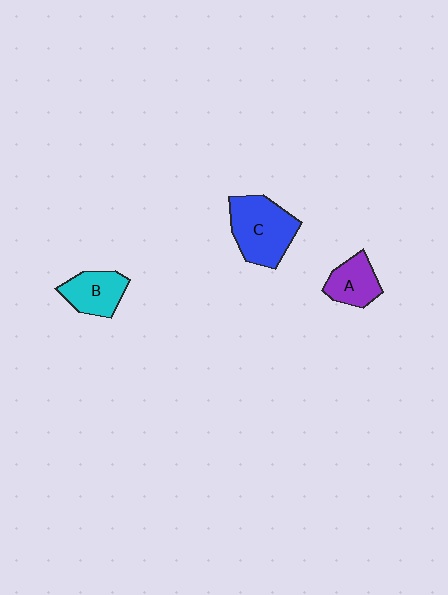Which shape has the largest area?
Shape C (blue).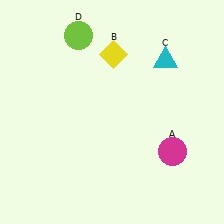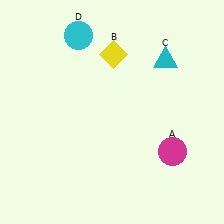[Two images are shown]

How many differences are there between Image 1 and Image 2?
There is 1 difference between the two images.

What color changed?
The circle (D) changed from lime in Image 1 to cyan in Image 2.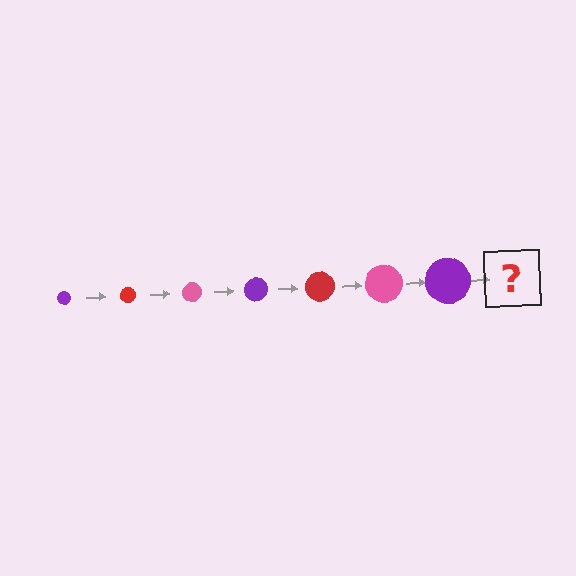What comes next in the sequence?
The next element should be a red circle, larger than the previous one.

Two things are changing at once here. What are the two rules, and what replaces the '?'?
The two rules are that the circle grows larger each step and the color cycles through purple, red, and pink. The '?' should be a red circle, larger than the previous one.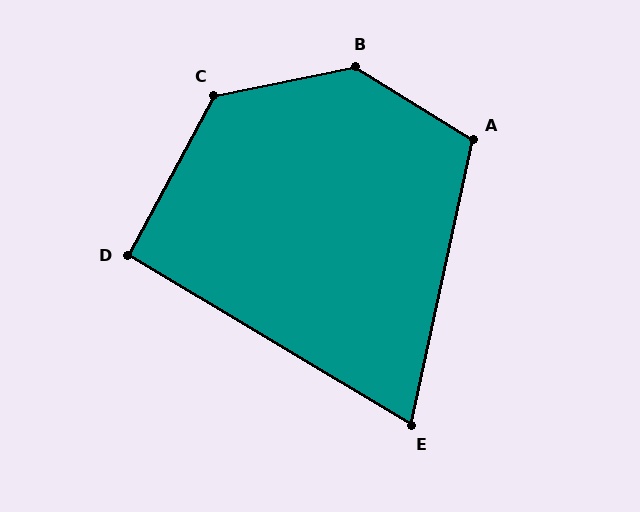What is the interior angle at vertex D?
Approximately 93 degrees (approximately right).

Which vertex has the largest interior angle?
B, at approximately 137 degrees.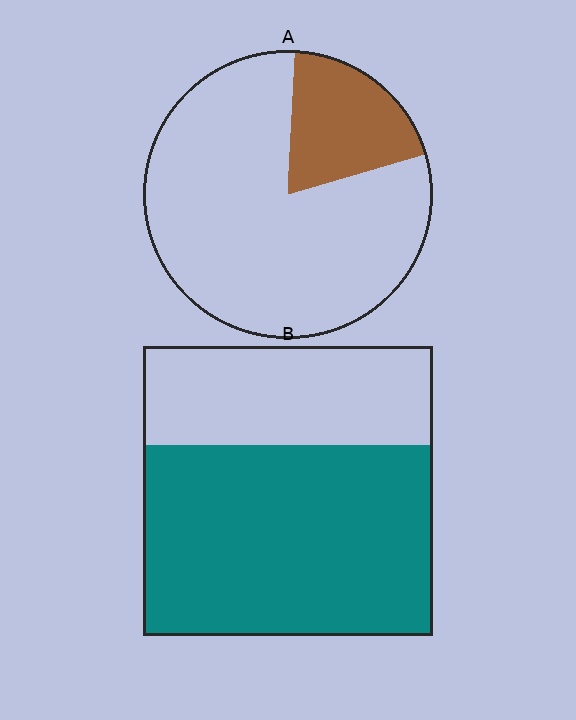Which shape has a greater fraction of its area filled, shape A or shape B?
Shape B.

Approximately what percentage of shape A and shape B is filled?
A is approximately 20% and B is approximately 65%.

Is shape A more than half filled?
No.